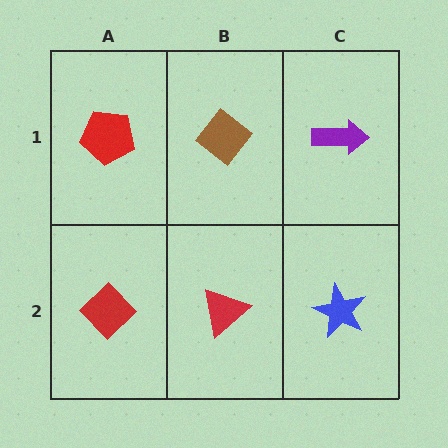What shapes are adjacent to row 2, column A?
A red pentagon (row 1, column A), a red triangle (row 2, column B).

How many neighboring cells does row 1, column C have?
2.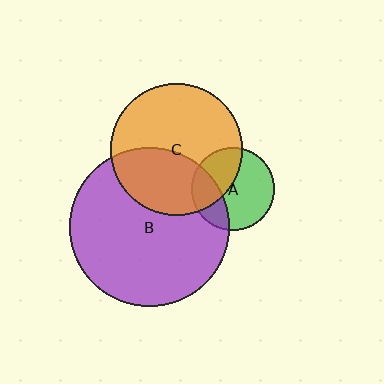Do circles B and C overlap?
Yes.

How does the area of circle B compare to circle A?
Approximately 3.7 times.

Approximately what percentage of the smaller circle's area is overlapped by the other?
Approximately 40%.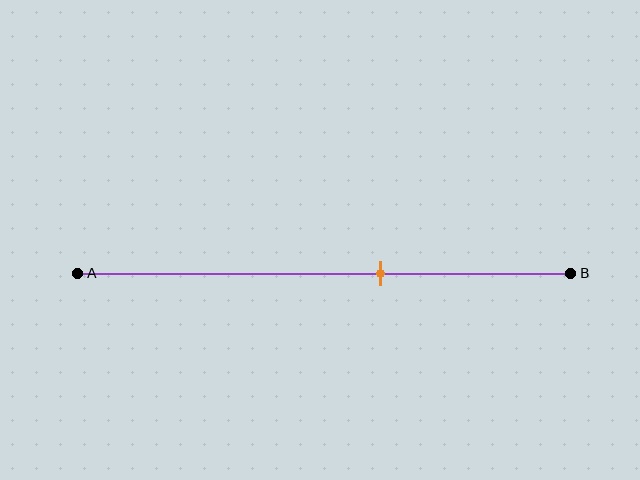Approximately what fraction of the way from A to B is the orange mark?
The orange mark is approximately 60% of the way from A to B.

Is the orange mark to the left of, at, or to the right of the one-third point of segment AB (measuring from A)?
The orange mark is to the right of the one-third point of segment AB.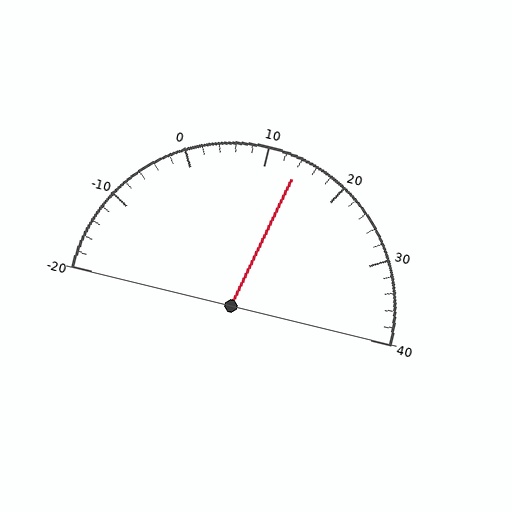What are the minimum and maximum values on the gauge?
The gauge ranges from -20 to 40.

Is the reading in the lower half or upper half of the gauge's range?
The reading is in the upper half of the range (-20 to 40).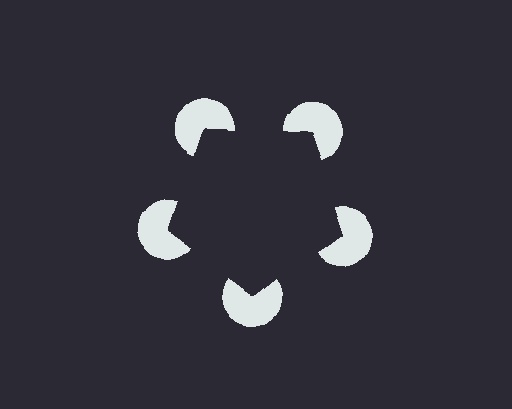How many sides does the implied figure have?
5 sides.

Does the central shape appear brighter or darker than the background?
It typically appears slightly darker than the background, even though no actual brightness change is drawn.